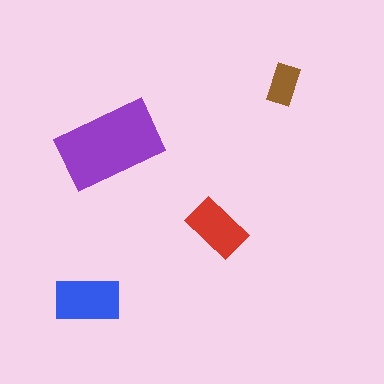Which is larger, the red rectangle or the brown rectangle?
The red one.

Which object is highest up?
The brown rectangle is topmost.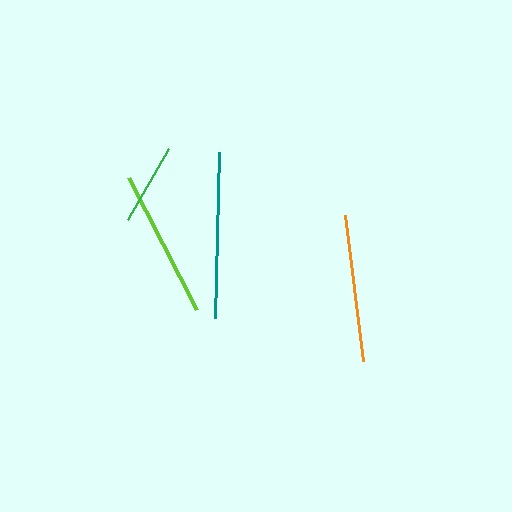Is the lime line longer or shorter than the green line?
The lime line is longer than the green line.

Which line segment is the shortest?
The green line is the shortest at approximately 82 pixels.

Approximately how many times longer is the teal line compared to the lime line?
The teal line is approximately 1.1 times the length of the lime line.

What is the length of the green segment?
The green segment is approximately 82 pixels long.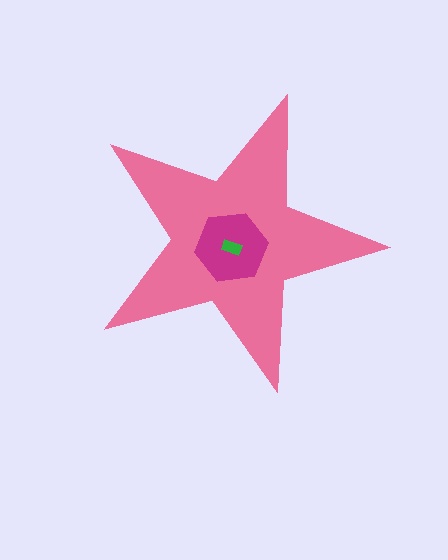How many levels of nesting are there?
3.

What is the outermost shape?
The pink star.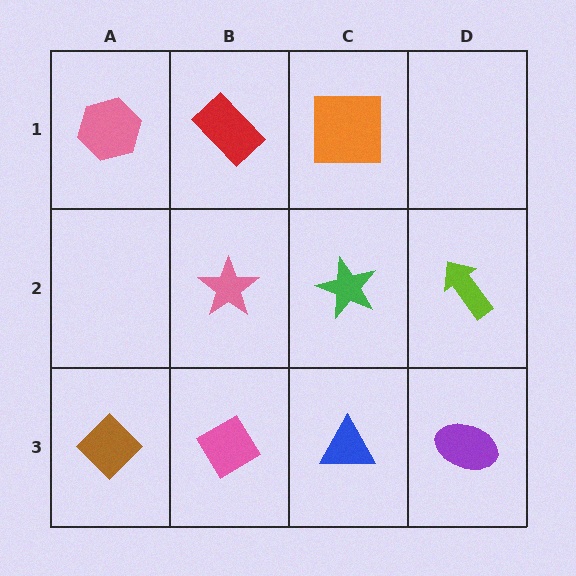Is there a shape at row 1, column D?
No, that cell is empty.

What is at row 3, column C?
A blue triangle.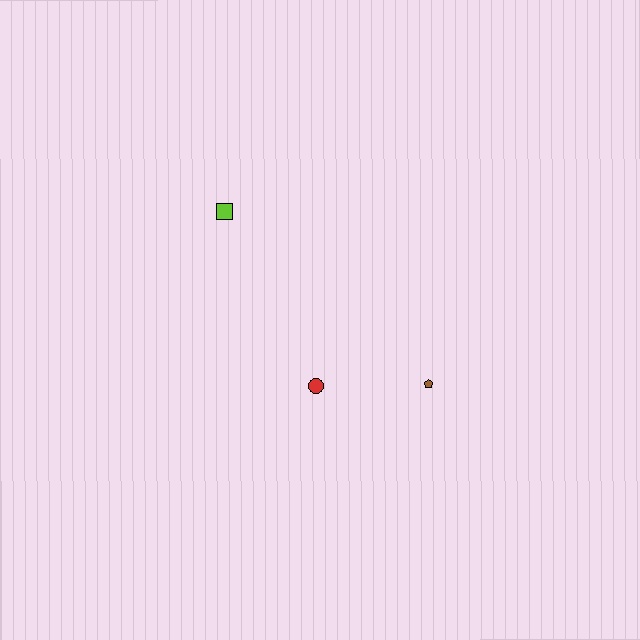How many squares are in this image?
There is 1 square.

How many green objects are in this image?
There are no green objects.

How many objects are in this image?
There are 3 objects.